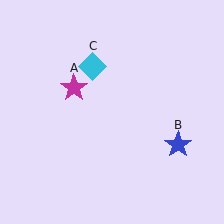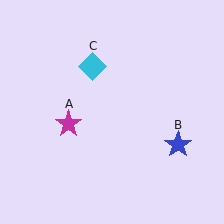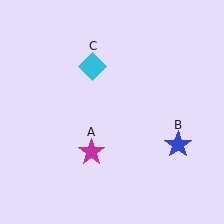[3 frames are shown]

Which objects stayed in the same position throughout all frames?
Blue star (object B) and cyan diamond (object C) remained stationary.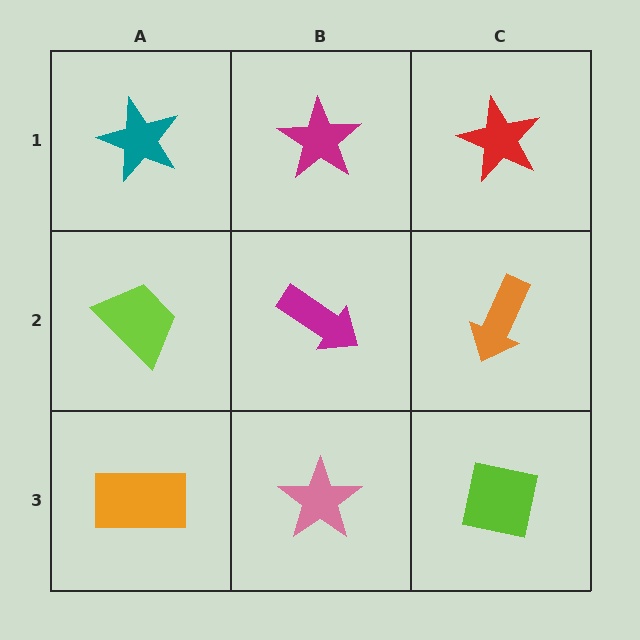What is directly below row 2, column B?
A pink star.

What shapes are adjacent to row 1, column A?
A lime trapezoid (row 2, column A), a magenta star (row 1, column B).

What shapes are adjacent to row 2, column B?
A magenta star (row 1, column B), a pink star (row 3, column B), a lime trapezoid (row 2, column A), an orange arrow (row 2, column C).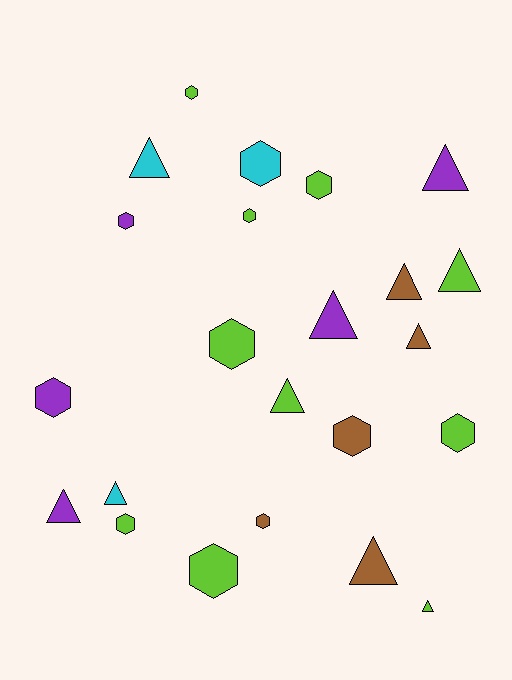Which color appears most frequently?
Lime, with 10 objects.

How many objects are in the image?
There are 23 objects.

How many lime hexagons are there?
There are 7 lime hexagons.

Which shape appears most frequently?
Hexagon, with 12 objects.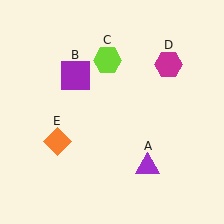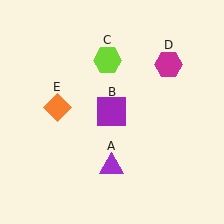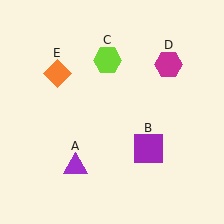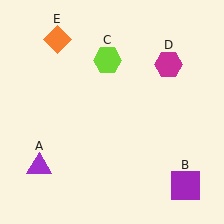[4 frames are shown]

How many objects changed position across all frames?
3 objects changed position: purple triangle (object A), purple square (object B), orange diamond (object E).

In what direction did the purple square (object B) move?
The purple square (object B) moved down and to the right.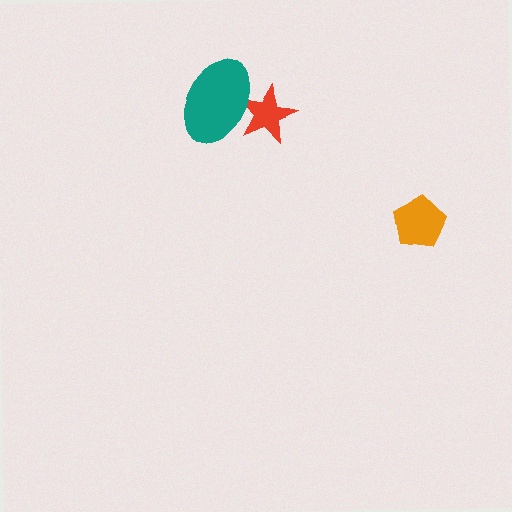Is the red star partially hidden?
Yes, it is partially covered by another shape.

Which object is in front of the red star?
The teal ellipse is in front of the red star.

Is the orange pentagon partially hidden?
No, no other shape covers it.